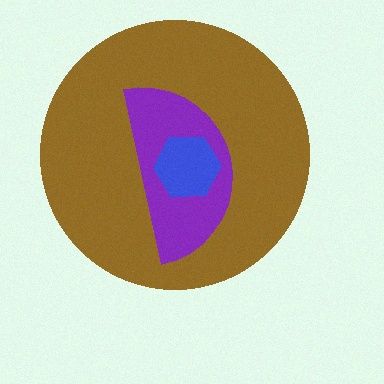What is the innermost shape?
The blue hexagon.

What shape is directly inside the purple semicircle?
The blue hexagon.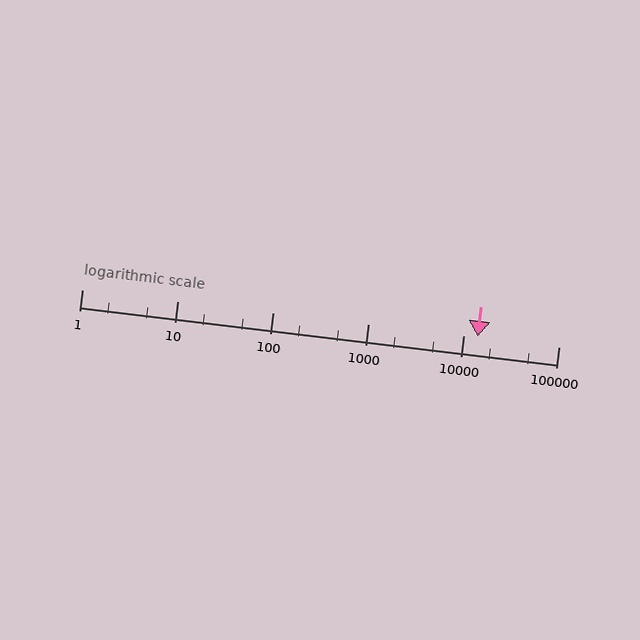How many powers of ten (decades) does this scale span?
The scale spans 5 decades, from 1 to 100000.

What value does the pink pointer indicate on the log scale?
The pointer indicates approximately 14000.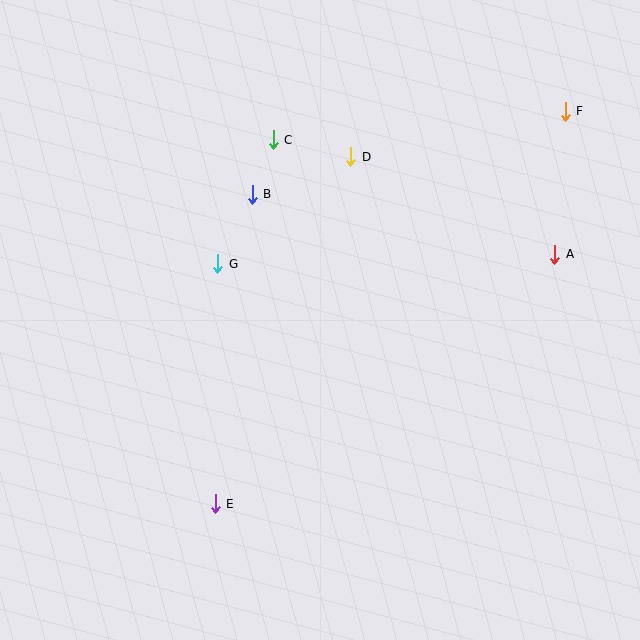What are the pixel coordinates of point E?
Point E is at (215, 504).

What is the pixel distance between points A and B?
The distance between A and B is 309 pixels.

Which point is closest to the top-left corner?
Point C is closest to the top-left corner.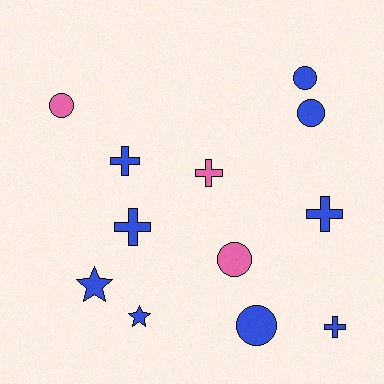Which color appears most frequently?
Blue, with 9 objects.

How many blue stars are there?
There are 2 blue stars.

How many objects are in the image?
There are 12 objects.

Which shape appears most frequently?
Cross, with 5 objects.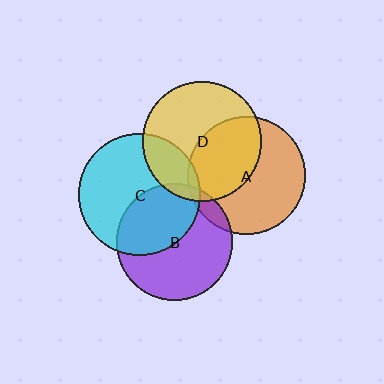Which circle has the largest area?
Circle C (cyan).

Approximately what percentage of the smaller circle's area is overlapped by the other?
Approximately 20%.